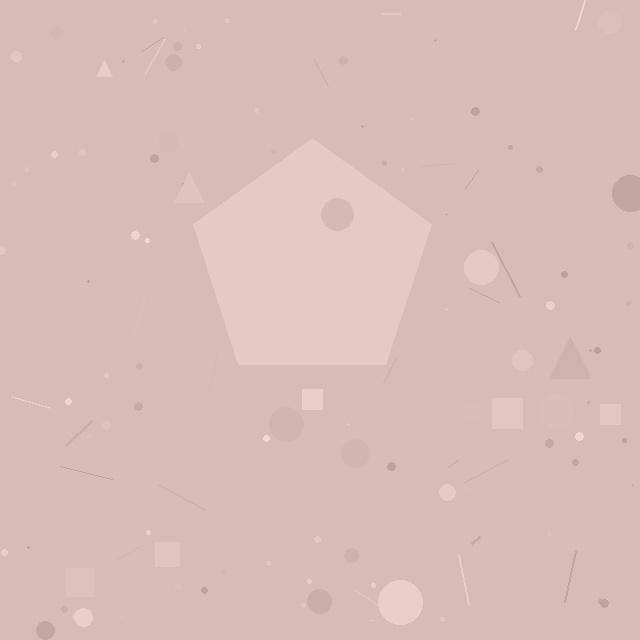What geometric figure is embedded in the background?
A pentagon is embedded in the background.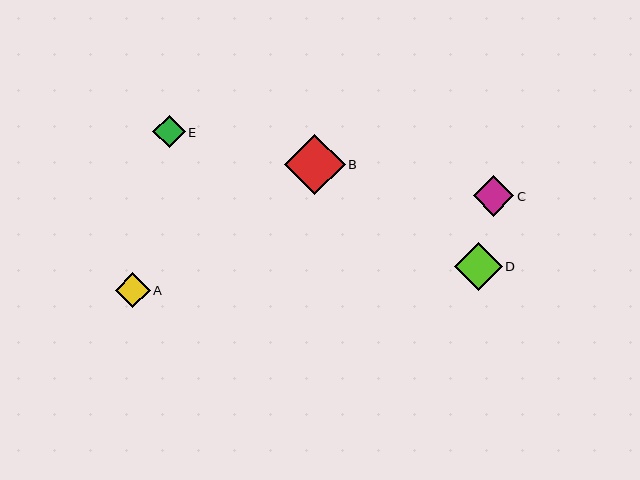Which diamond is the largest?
Diamond B is the largest with a size of approximately 60 pixels.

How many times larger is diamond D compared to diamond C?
Diamond D is approximately 1.2 times the size of diamond C.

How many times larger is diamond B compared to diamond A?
Diamond B is approximately 1.7 times the size of diamond A.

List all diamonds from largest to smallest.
From largest to smallest: B, D, C, A, E.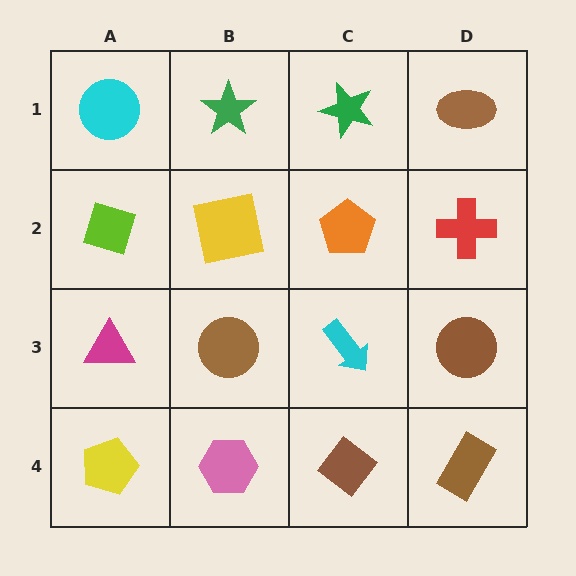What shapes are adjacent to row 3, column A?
A lime diamond (row 2, column A), a yellow pentagon (row 4, column A), a brown circle (row 3, column B).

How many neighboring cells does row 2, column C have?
4.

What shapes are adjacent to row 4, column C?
A cyan arrow (row 3, column C), a pink hexagon (row 4, column B), a brown rectangle (row 4, column D).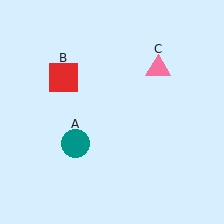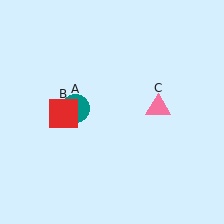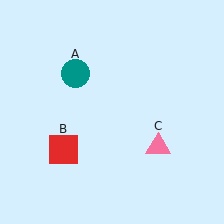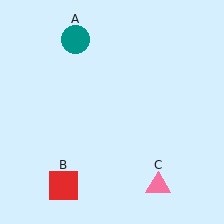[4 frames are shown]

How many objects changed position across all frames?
3 objects changed position: teal circle (object A), red square (object B), pink triangle (object C).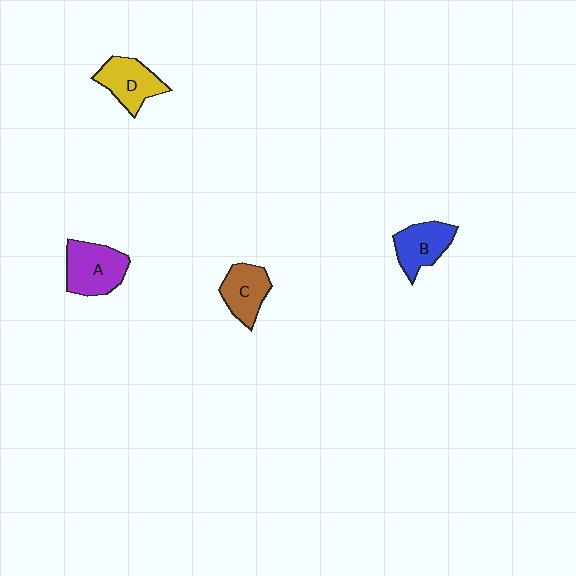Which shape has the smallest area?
Shape C (brown).